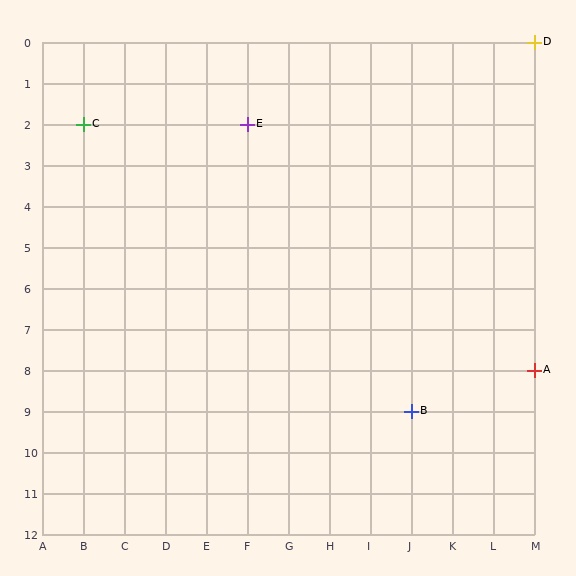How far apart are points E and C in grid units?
Points E and C are 4 columns apart.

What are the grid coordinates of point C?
Point C is at grid coordinates (B, 2).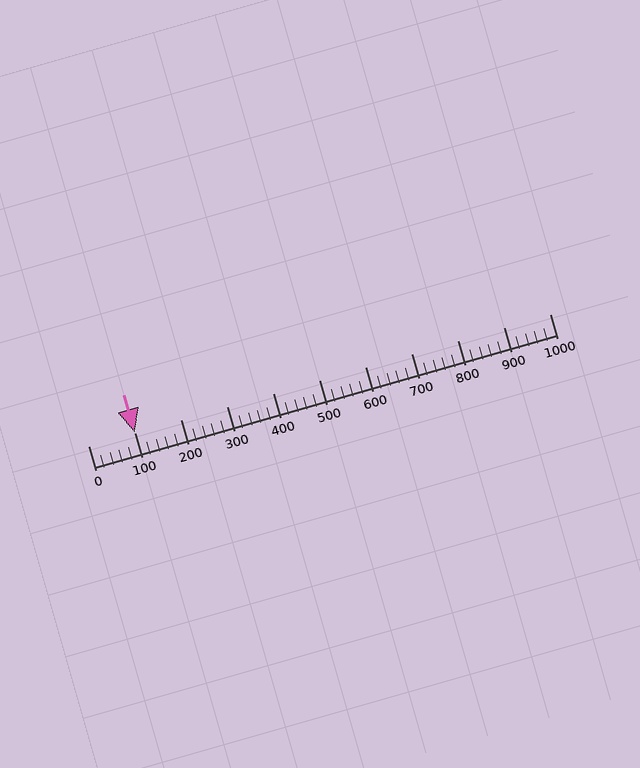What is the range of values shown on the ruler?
The ruler shows values from 0 to 1000.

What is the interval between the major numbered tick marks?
The major tick marks are spaced 100 units apart.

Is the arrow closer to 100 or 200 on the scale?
The arrow is closer to 100.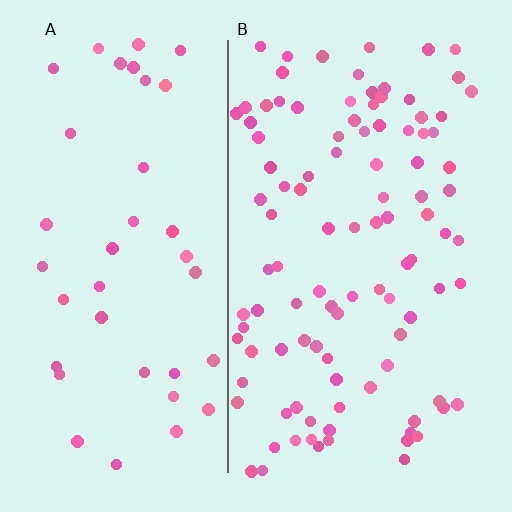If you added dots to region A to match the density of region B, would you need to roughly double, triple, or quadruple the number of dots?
Approximately triple.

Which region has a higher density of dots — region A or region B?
B (the right).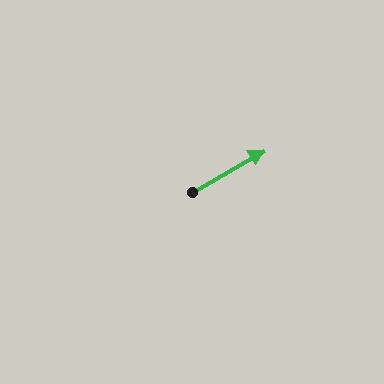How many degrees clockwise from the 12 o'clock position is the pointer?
Approximately 60 degrees.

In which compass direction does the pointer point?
Northeast.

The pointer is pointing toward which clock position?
Roughly 2 o'clock.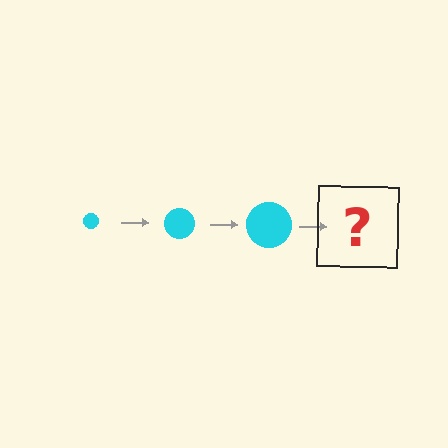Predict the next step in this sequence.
The next step is a cyan circle, larger than the previous one.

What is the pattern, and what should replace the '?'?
The pattern is that the circle gets progressively larger each step. The '?' should be a cyan circle, larger than the previous one.